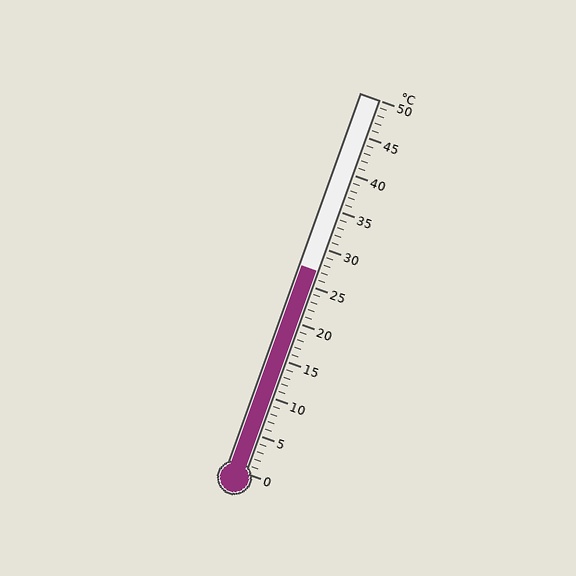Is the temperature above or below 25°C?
The temperature is above 25°C.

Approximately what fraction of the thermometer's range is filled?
The thermometer is filled to approximately 55% of its range.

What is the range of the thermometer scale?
The thermometer scale ranges from 0°C to 50°C.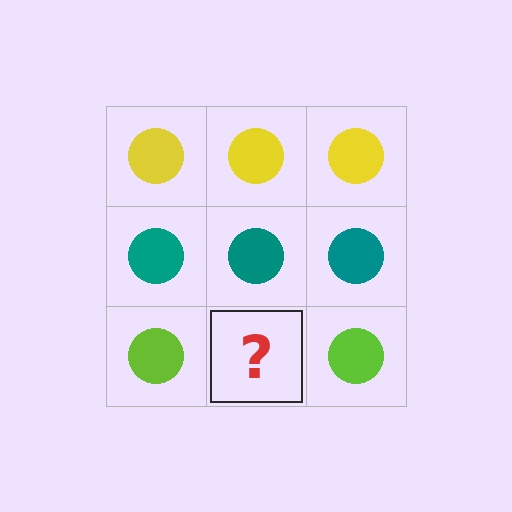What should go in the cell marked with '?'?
The missing cell should contain a lime circle.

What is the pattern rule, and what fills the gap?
The rule is that each row has a consistent color. The gap should be filled with a lime circle.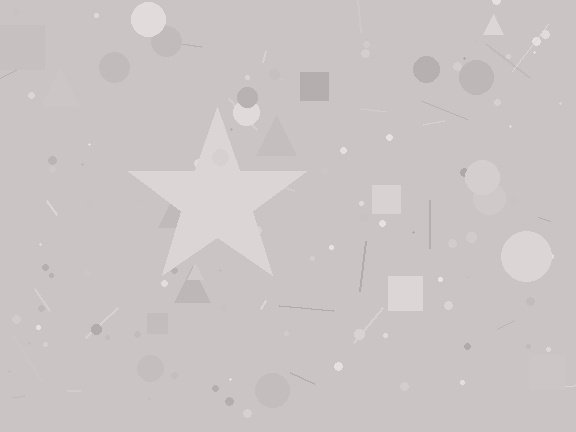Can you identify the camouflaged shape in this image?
The camouflaged shape is a star.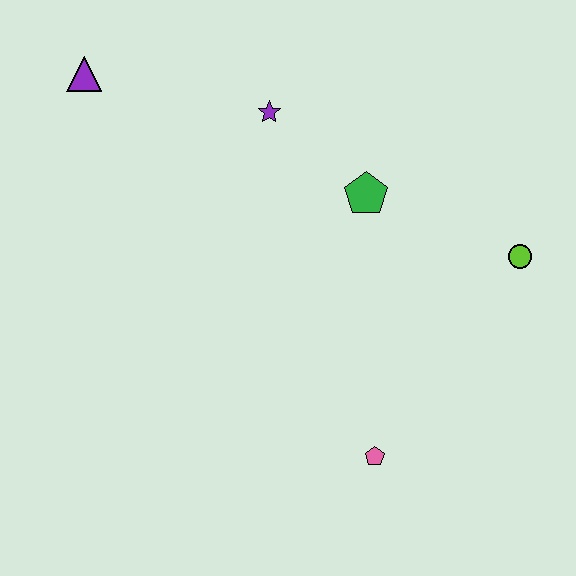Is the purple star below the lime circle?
No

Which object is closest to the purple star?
The green pentagon is closest to the purple star.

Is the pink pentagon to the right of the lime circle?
No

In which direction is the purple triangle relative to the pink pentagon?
The purple triangle is above the pink pentagon.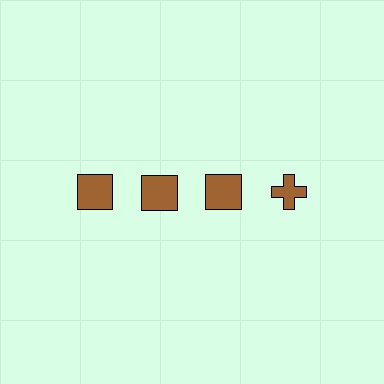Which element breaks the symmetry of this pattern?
The brown cross in the top row, second from right column breaks the symmetry. All other shapes are brown squares.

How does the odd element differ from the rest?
It has a different shape: cross instead of square.